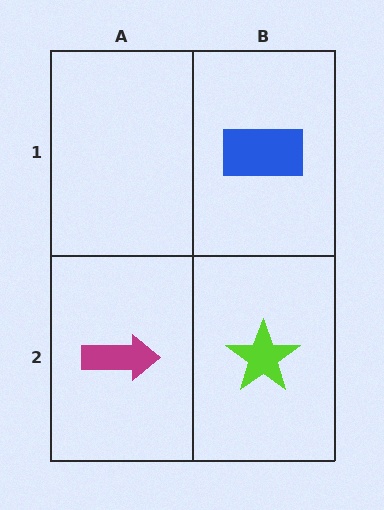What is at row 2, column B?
A lime star.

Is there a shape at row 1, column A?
No, that cell is empty.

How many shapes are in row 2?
2 shapes.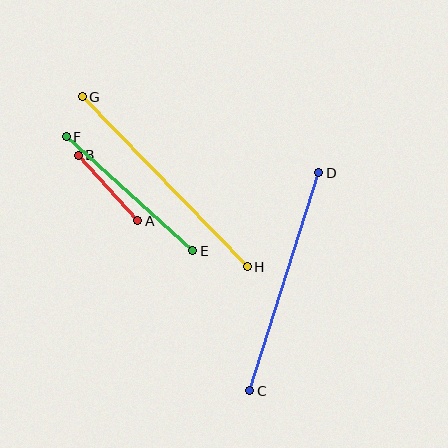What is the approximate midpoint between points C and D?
The midpoint is at approximately (284, 282) pixels.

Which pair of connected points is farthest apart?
Points G and H are farthest apart.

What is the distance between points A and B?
The distance is approximately 89 pixels.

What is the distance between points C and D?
The distance is approximately 229 pixels.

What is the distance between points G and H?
The distance is approximately 237 pixels.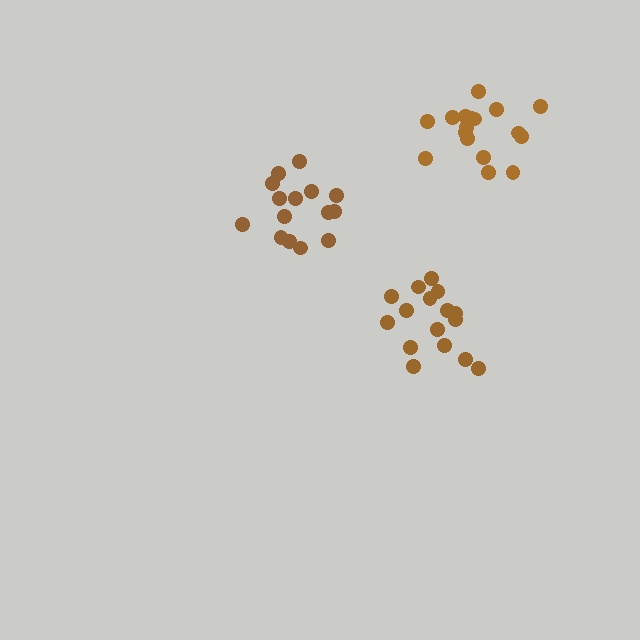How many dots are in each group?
Group 1: 16 dots, Group 2: 17 dots, Group 3: 15 dots (48 total).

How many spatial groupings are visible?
There are 3 spatial groupings.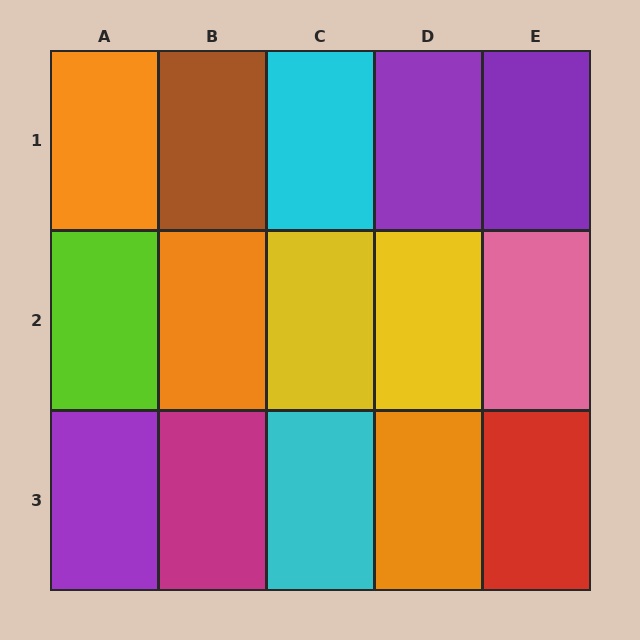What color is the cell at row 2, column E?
Pink.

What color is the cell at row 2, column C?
Yellow.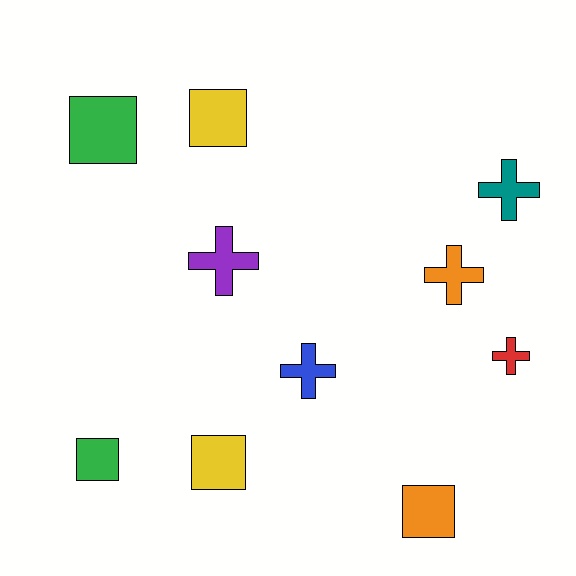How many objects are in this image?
There are 10 objects.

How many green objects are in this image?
There are 2 green objects.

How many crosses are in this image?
There are 5 crosses.